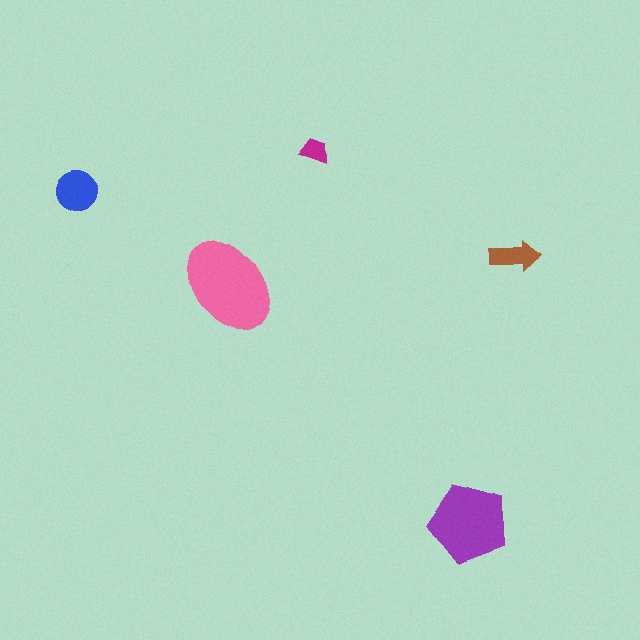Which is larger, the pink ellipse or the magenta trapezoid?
The pink ellipse.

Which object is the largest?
The pink ellipse.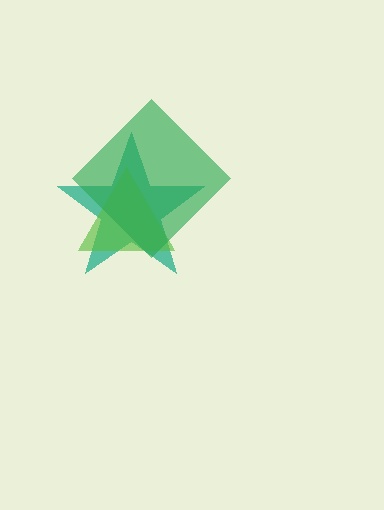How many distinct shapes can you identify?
There are 3 distinct shapes: a teal star, a lime triangle, a green diamond.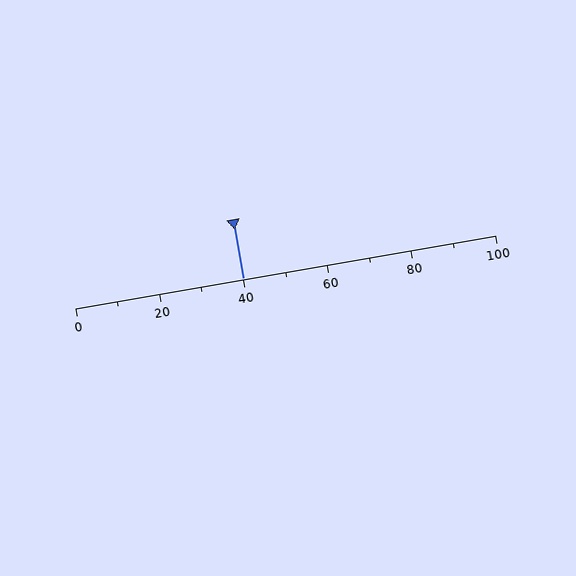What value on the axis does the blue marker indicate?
The marker indicates approximately 40.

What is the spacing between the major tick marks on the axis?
The major ticks are spaced 20 apart.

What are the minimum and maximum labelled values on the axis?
The axis runs from 0 to 100.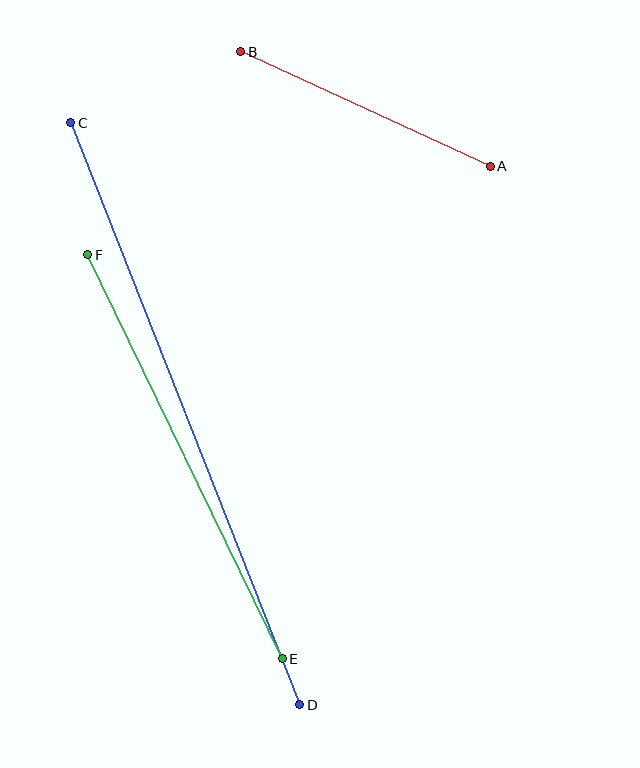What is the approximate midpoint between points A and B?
The midpoint is at approximately (365, 109) pixels.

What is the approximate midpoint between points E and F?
The midpoint is at approximately (185, 457) pixels.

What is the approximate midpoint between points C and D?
The midpoint is at approximately (185, 414) pixels.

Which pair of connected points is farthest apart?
Points C and D are farthest apart.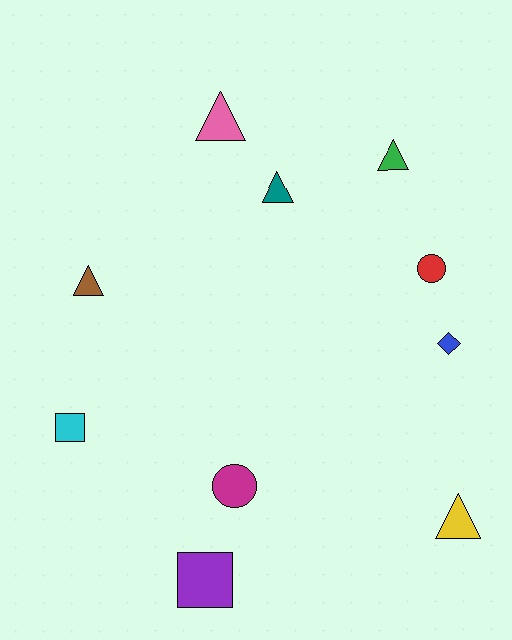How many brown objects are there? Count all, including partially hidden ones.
There is 1 brown object.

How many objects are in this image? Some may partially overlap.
There are 10 objects.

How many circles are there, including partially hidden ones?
There are 2 circles.